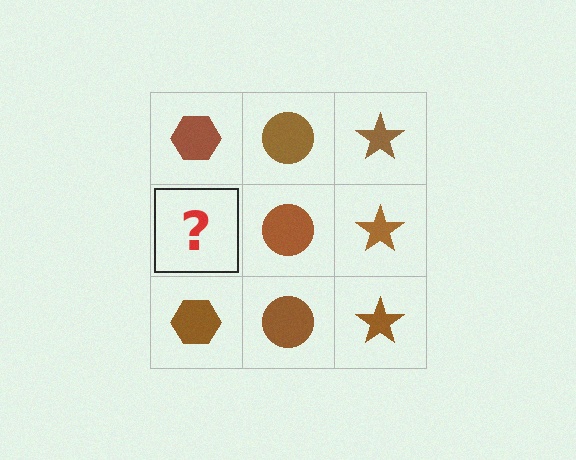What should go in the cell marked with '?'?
The missing cell should contain a brown hexagon.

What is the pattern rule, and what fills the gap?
The rule is that each column has a consistent shape. The gap should be filled with a brown hexagon.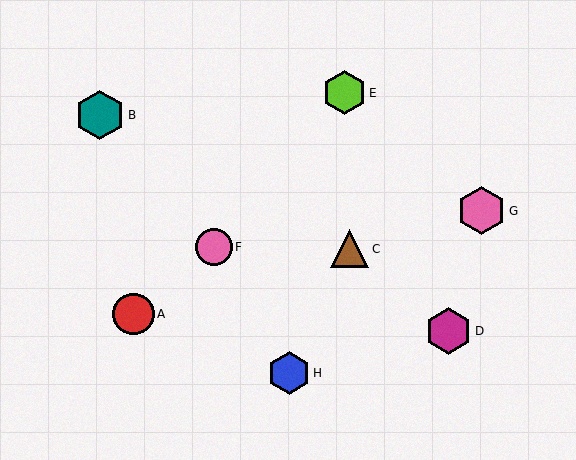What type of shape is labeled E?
Shape E is a lime hexagon.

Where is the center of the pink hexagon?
The center of the pink hexagon is at (482, 211).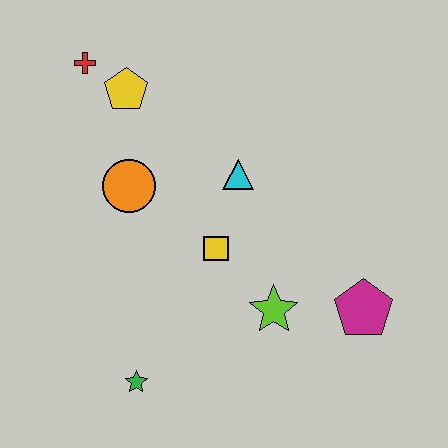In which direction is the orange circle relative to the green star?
The orange circle is above the green star.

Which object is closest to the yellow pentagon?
The red cross is closest to the yellow pentagon.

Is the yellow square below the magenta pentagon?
No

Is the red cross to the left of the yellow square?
Yes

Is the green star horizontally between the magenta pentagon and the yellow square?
No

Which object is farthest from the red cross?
The magenta pentagon is farthest from the red cross.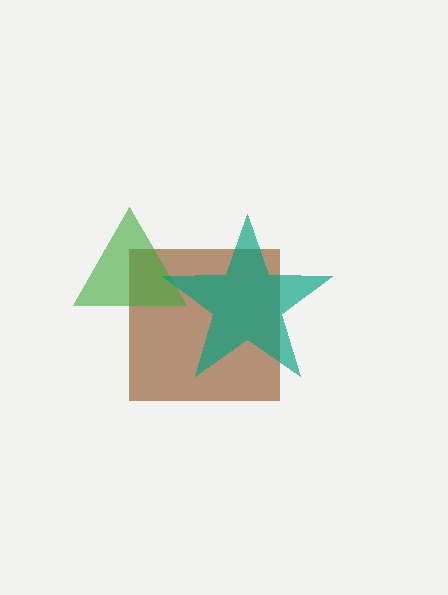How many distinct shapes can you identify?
There are 3 distinct shapes: a brown square, a green triangle, a teal star.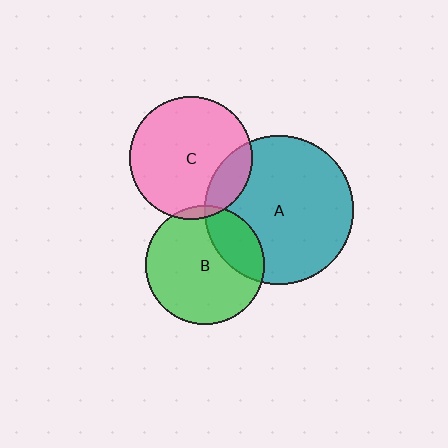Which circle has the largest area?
Circle A (teal).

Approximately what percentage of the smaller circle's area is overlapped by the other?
Approximately 5%.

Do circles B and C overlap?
Yes.